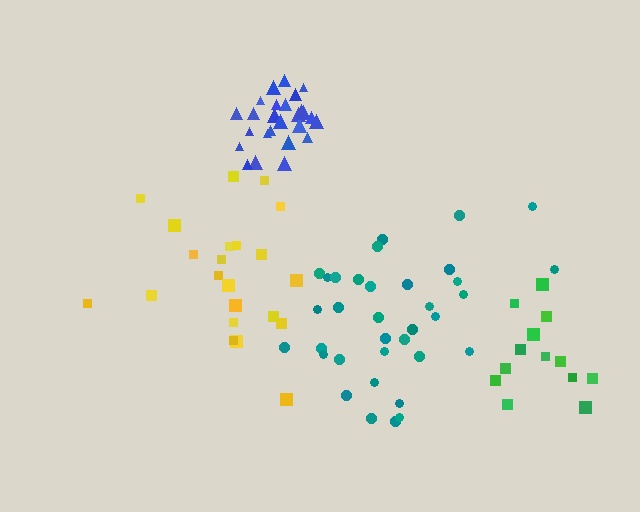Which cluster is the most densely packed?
Blue.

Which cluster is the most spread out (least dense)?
Green.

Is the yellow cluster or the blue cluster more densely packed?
Blue.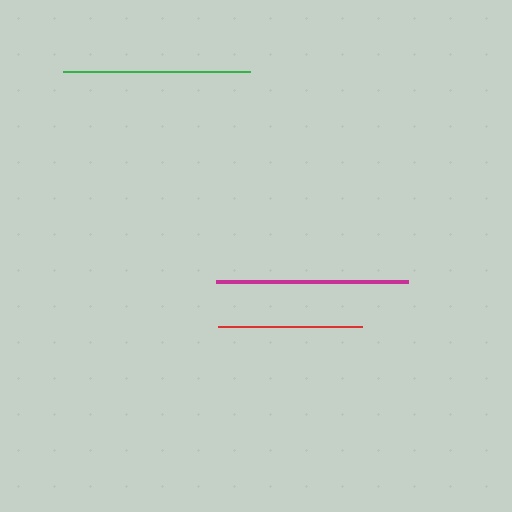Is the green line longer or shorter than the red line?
The green line is longer than the red line.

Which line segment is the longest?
The magenta line is the longest at approximately 192 pixels.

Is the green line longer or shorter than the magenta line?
The magenta line is longer than the green line.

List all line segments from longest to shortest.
From longest to shortest: magenta, green, red.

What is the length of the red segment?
The red segment is approximately 143 pixels long.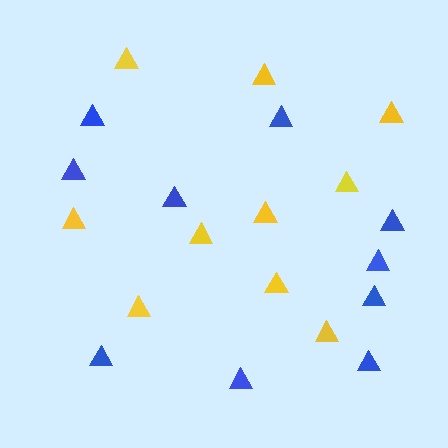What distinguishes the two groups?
There are 2 groups: one group of blue triangles (10) and one group of yellow triangles (10).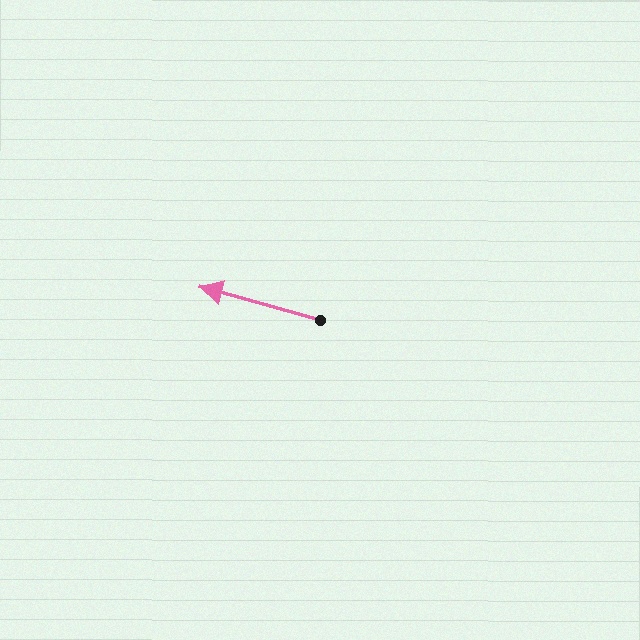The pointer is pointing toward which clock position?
Roughly 10 o'clock.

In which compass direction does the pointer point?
West.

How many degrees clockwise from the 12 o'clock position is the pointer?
Approximately 285 degrees.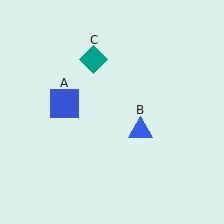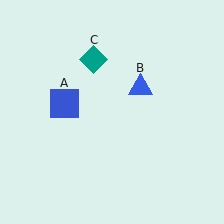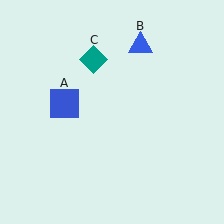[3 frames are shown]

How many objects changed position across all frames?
1 object changed position: blue triangle (object B).